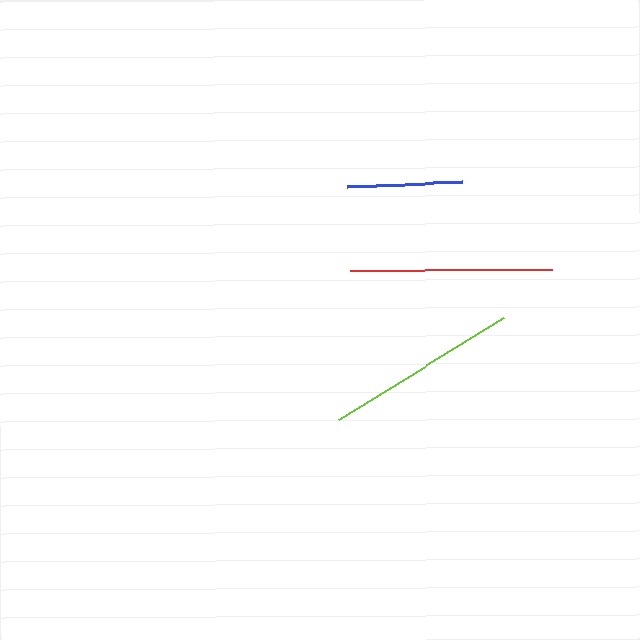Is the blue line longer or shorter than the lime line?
The lime line is longer than the blue line.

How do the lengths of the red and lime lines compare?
The red and lime lines are approximately the same length.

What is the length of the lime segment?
The lime segment is approximately 193 pixels long.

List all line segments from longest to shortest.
From longest to shortest: red, lime, blue.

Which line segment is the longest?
The red line is the longest at approximately 202 pixels.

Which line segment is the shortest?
The blue line is the shortest at approximately 114 pixels.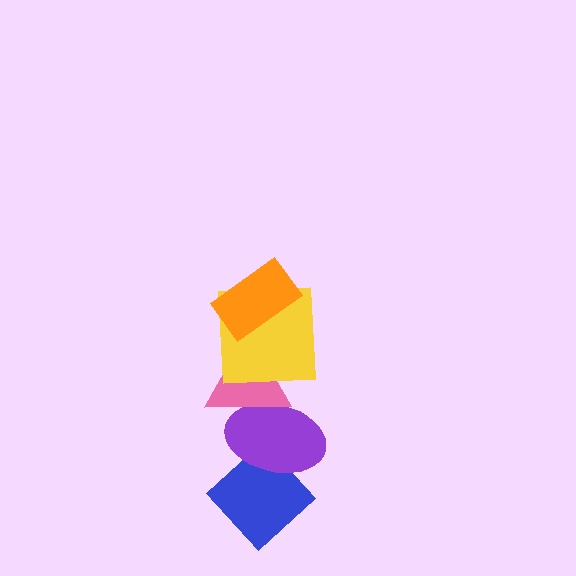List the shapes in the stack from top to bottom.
From top to bottom: the orange rectangle, the yellow square, the pink triangle, the purple ellipse, the blue diamond.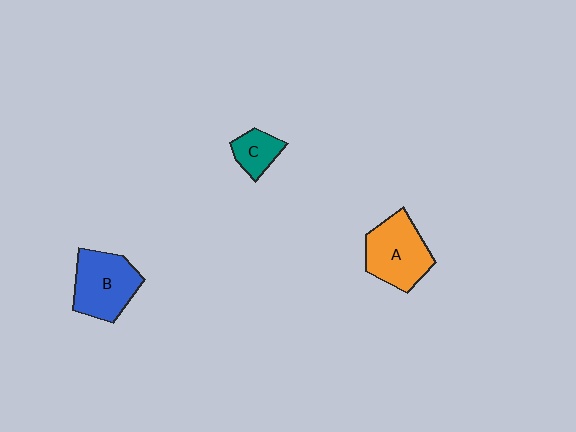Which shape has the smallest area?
Shape C (teal).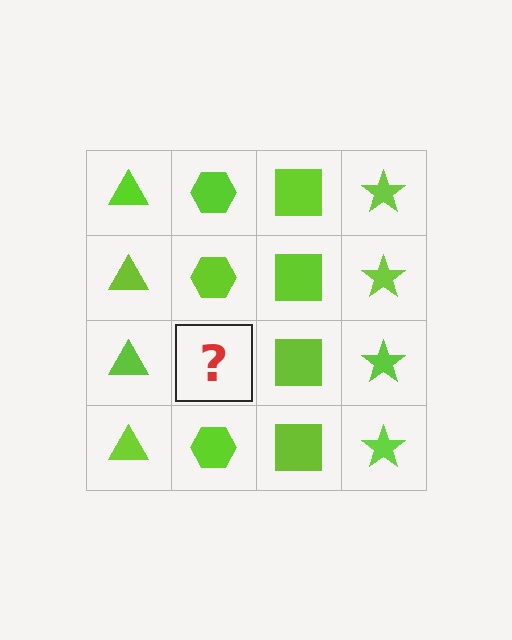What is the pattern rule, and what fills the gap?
The rule is that each column has a consistent shape. The gap should be filled with a lime hexagon.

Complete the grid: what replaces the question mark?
The question mark should be replaced with a lime hexagon.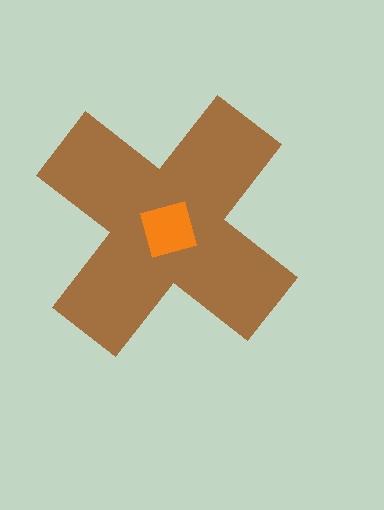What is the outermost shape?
The brown cross.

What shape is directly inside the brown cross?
The orange diamond.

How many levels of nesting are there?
2.